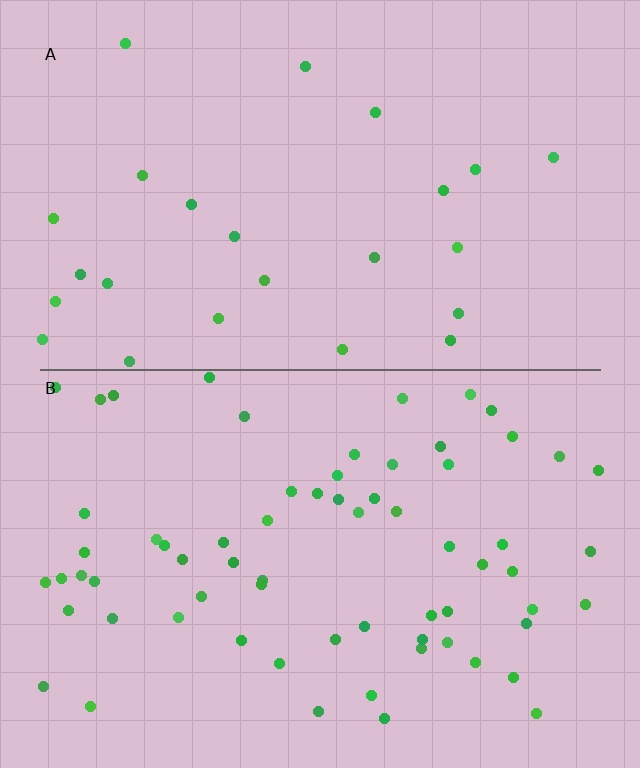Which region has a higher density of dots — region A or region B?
B (the bottom).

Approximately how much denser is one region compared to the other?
Approximately 2.7× — region B over region A.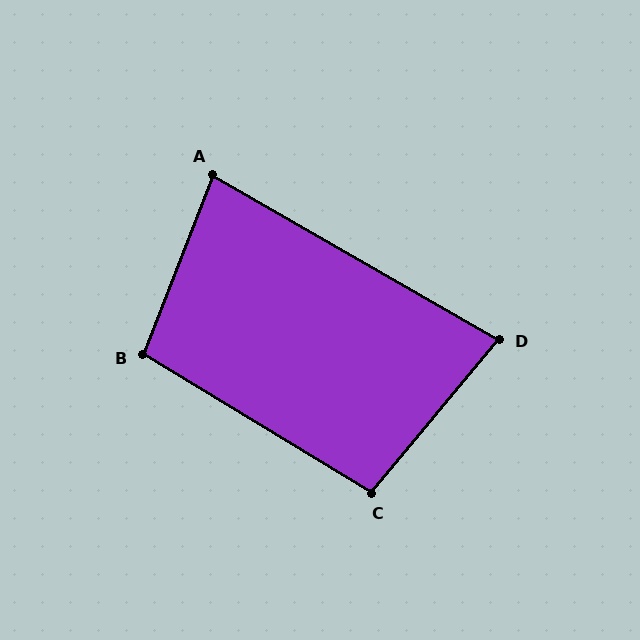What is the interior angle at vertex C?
Approximately 99 degrees (obtuse).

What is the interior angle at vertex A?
Approximately 81 degrees (acute).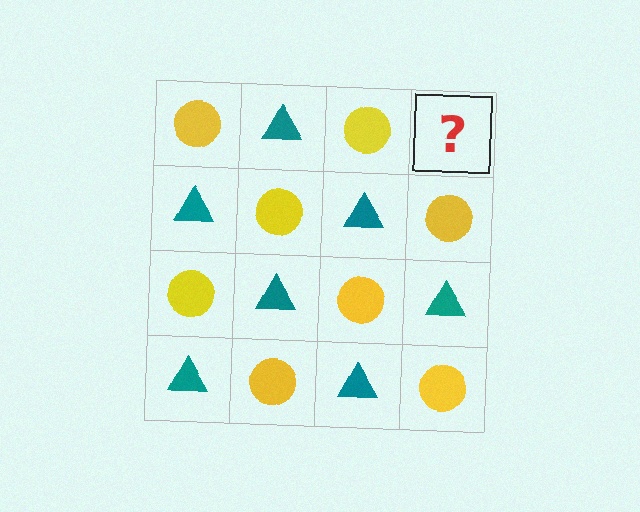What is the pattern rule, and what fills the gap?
The rule is that it alternates yellow circle and teal triangle in a checkerboard pattern. The gap should be filled with a teal triangle.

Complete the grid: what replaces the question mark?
The question mark should be replaced with a teal triangle.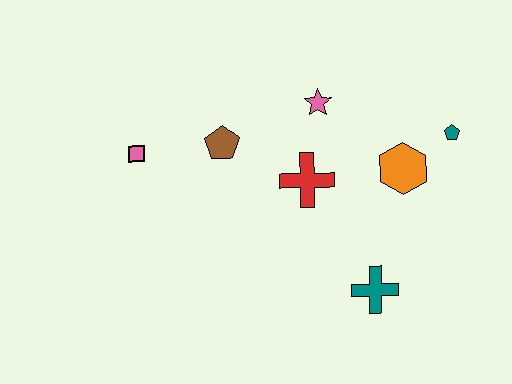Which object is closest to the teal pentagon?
The orange hexagon is closest to the teal pentagon.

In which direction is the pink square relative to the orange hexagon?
The pink square is to the left of the orange hexagon.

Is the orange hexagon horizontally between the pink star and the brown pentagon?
No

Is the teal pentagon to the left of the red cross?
No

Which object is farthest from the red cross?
The pink square is farthest from the red cross.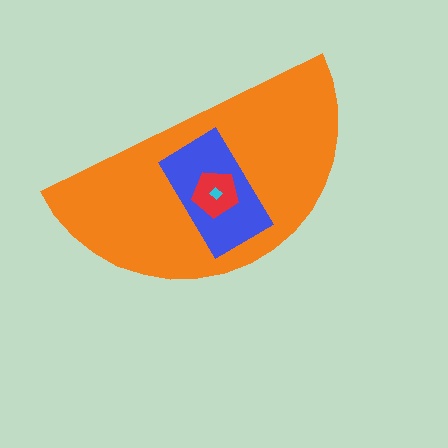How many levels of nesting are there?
4.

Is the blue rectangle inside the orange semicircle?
Yes.